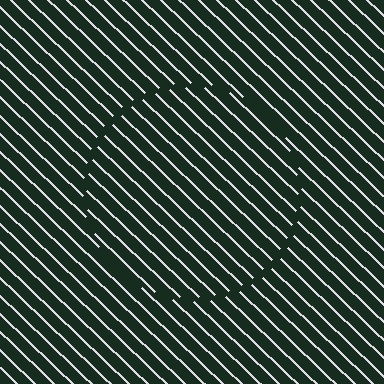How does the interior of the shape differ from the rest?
The interior of the shape contains the same grating, shifted by half a period — the contour is defined by the phase discontinuity where line-ends from the inner and outer gratings abut.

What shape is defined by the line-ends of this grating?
An illusory circle. The interior of the shape contains the same grating, shifted by half a period — the contour is defined by the phase discontinuity where line-ends from the inner and outer gratings abut.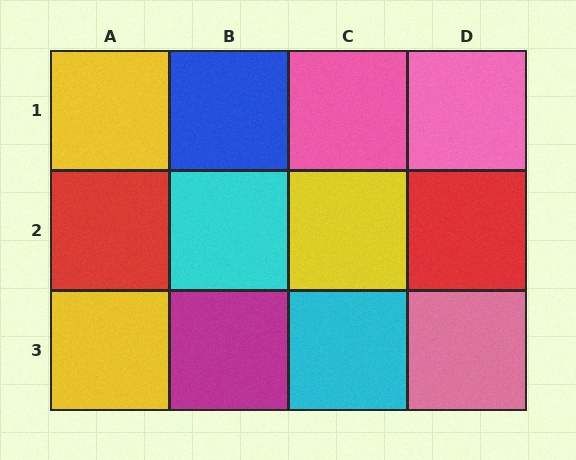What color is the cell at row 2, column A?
Red.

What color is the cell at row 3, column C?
Cyan.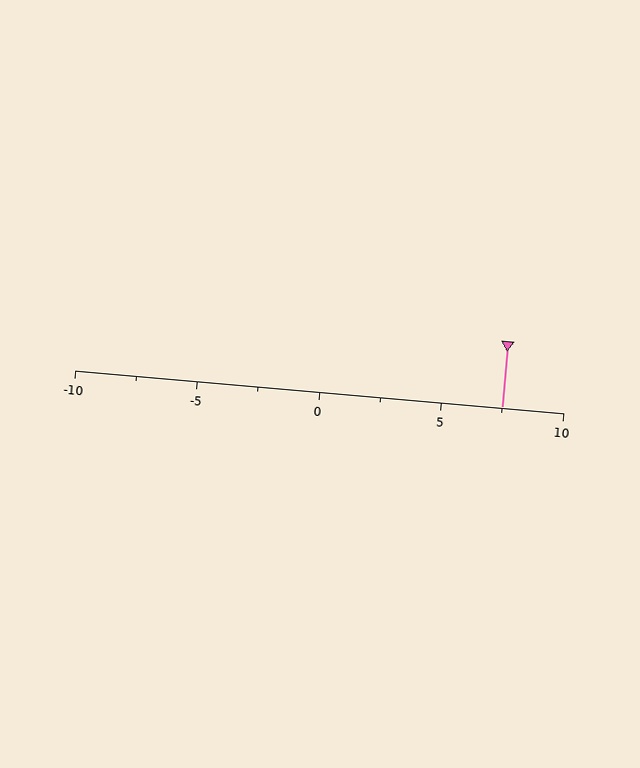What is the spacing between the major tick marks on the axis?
The major ticks are spaced 5 apart.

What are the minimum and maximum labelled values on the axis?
The axis runs from -10 to 10.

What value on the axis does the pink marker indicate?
The marker indicates approximately 7.5.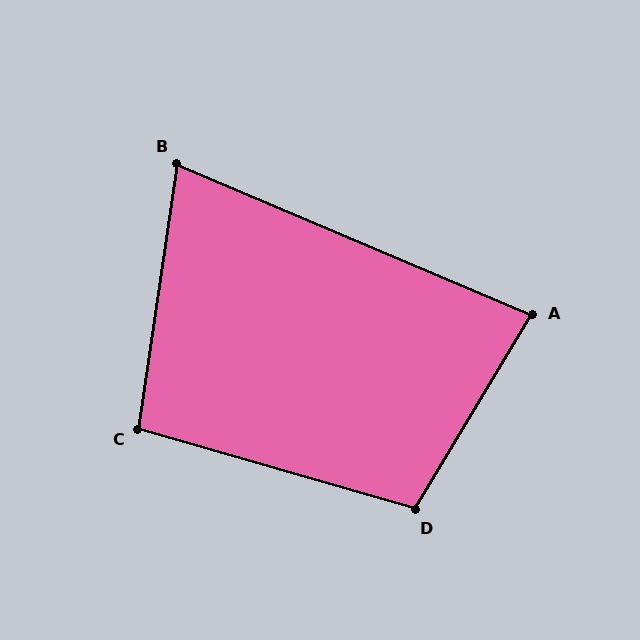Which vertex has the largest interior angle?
D, at approximately 105 degrees.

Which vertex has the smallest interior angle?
B, at approximately 75 degrees.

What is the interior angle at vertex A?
Approximately 82 degrees (acute).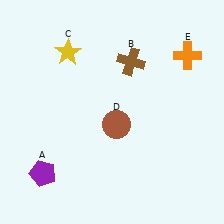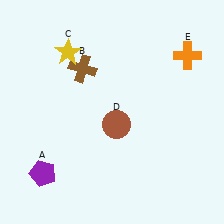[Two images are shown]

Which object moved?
The brown cross (B) moved left.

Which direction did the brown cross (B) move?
The brown cross (B) moved left.